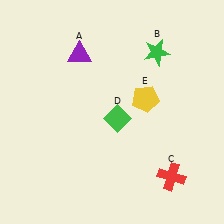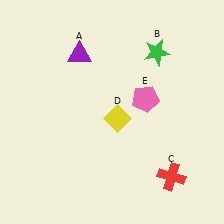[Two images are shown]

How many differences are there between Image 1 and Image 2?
There are 2 differences between the two images.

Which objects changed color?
D changed from green to yellow. E changed from yellow to pink.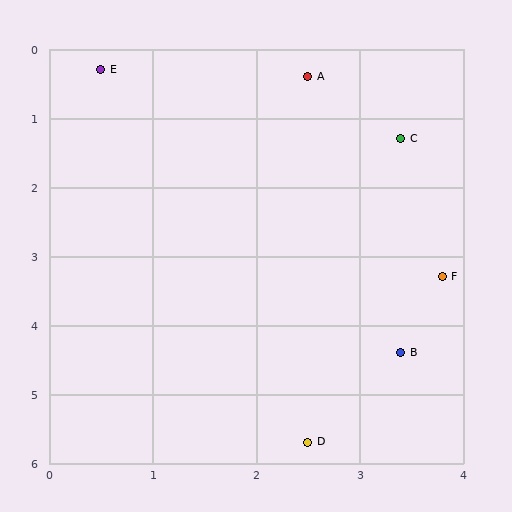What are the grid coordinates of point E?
Point E is at approximately (0.5, 0.3).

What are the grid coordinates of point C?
Point C is at approximately (3.4, 1.3).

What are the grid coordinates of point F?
Point F is at approximately (3.8, 3.3).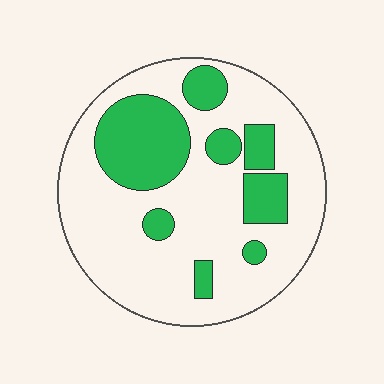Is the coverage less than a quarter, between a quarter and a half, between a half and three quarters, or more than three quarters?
Between a quarter and a half.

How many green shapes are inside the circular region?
8.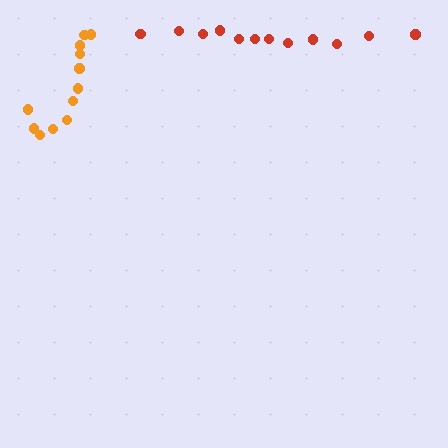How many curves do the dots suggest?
There are 2 distinct paths.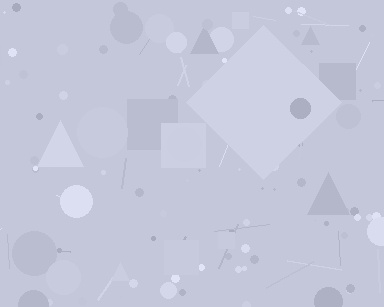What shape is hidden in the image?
A diamond is hidden in the image.